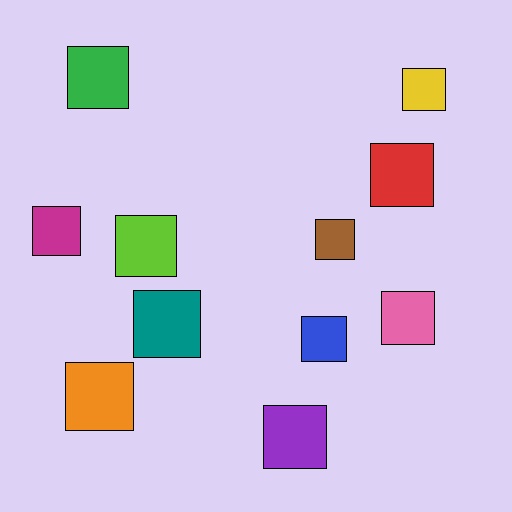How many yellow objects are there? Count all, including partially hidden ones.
There is 1 yellow object.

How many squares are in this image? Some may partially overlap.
There are 11 squares.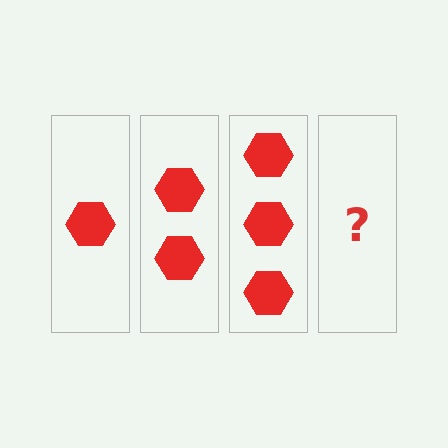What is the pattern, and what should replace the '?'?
The pattern is that each step adds one more hexagon. The '?' should be 4 hexagons.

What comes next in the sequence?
The next element should be 4 hexagons.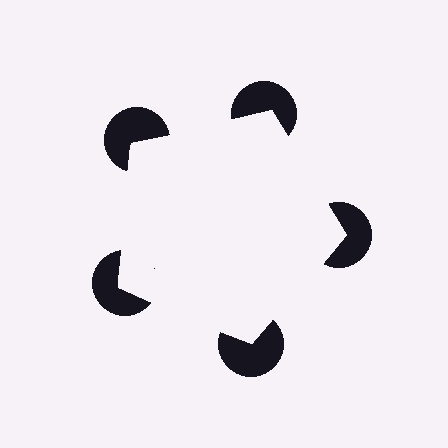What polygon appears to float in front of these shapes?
An illusory pentagon — its edges are inferred from the aligned wedge cuts in the pac-man discs, not physically drawn.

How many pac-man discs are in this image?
There are 5 — one at each vertex of the illusory pentagon.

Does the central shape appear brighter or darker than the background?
It typically appears slightly brighter than the background, even though no actual brightness change is drawn.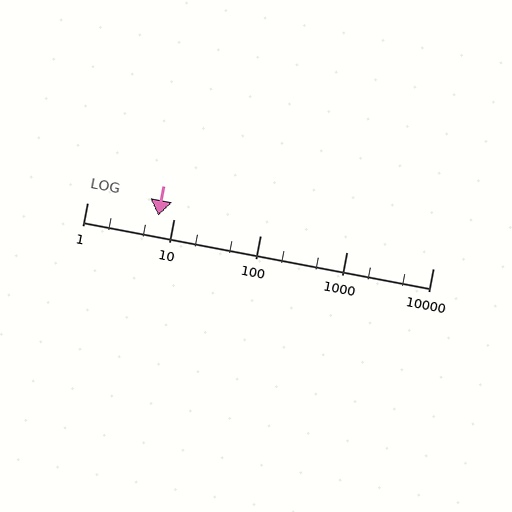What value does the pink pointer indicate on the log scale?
The pointer indicates approximately 6.6.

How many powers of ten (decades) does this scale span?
The scale spans 4 decades, from 1 to 10000.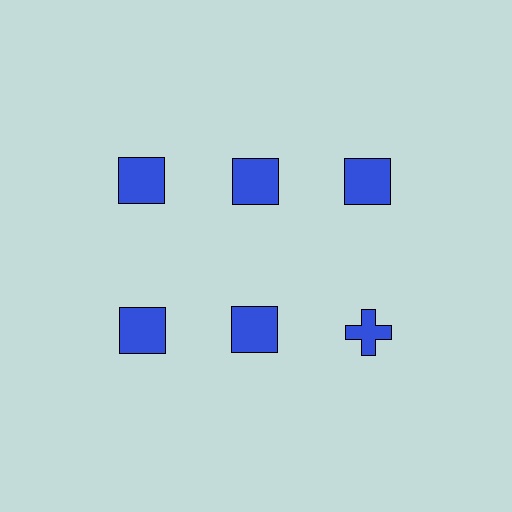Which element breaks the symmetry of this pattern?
The blue cross in the second row, center column breaks the symmetry. All other shapes are blue squares.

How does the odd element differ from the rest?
It has a different shape: cross instead of square.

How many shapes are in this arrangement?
There are 6 shapes arranged in a grid pattern.